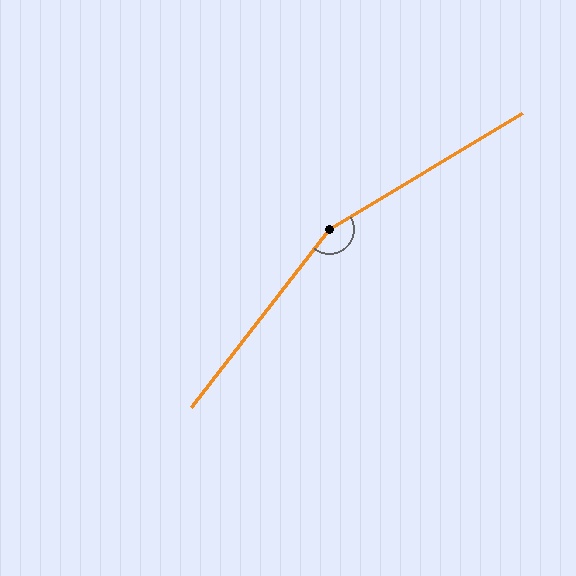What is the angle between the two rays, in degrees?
Approximately 159 degrees.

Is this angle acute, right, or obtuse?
It is obtuse.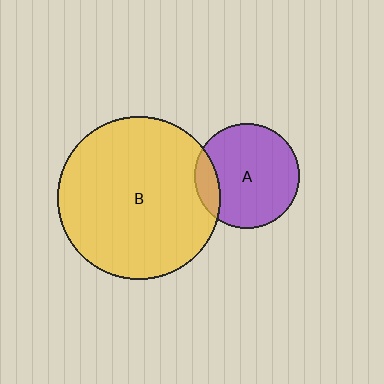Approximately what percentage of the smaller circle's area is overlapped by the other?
Approximately 15%.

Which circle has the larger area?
Circle B (yellow).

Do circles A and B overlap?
Yes.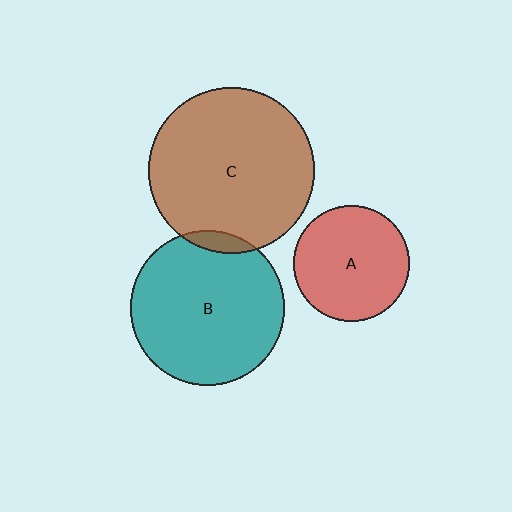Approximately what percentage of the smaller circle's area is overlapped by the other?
Approximately 5%.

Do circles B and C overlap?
Yes.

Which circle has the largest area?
Circle C (brown).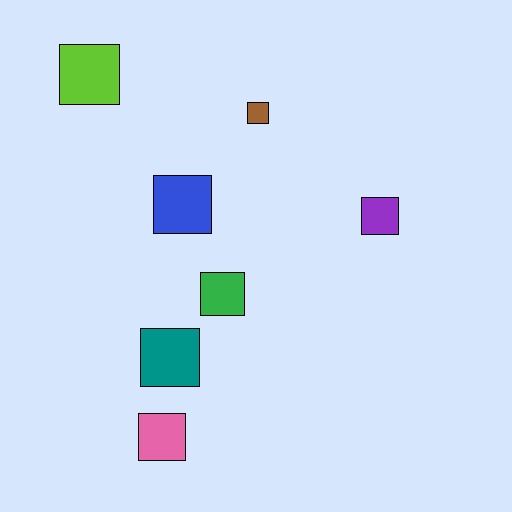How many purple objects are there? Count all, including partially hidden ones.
There is 1 purple object.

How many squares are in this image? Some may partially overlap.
There are 7 squares.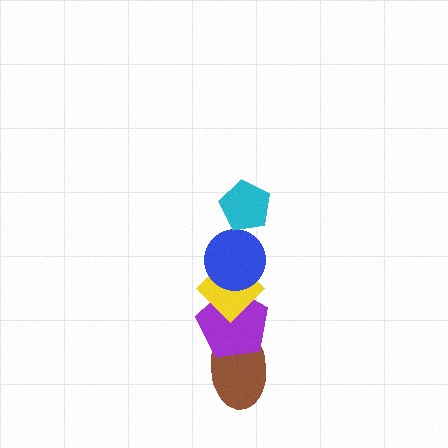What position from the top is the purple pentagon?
The purple pentagon is 4th from the top.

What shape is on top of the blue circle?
The cyan pentagon is on top of the blue circle.